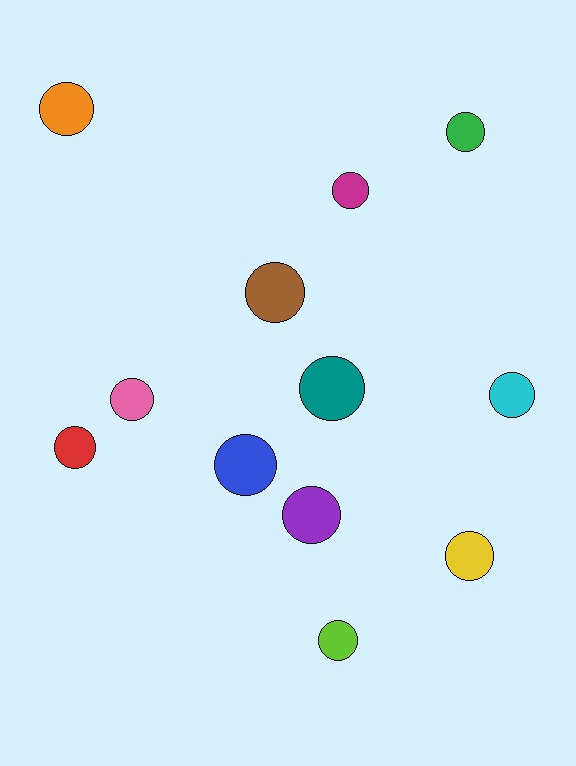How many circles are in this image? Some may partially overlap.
There are 12 circles.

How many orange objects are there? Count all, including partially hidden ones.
There is 1 orange object.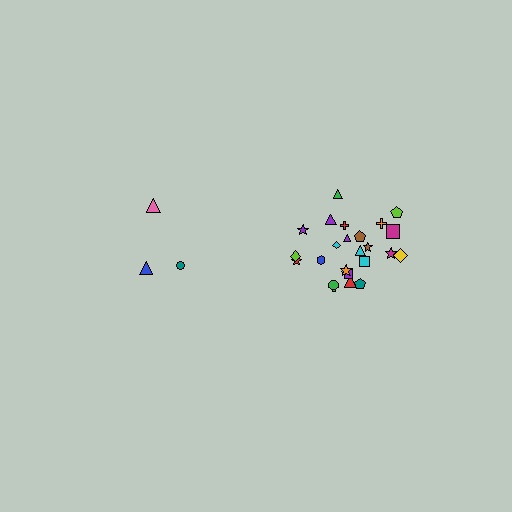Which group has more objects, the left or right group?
The right group.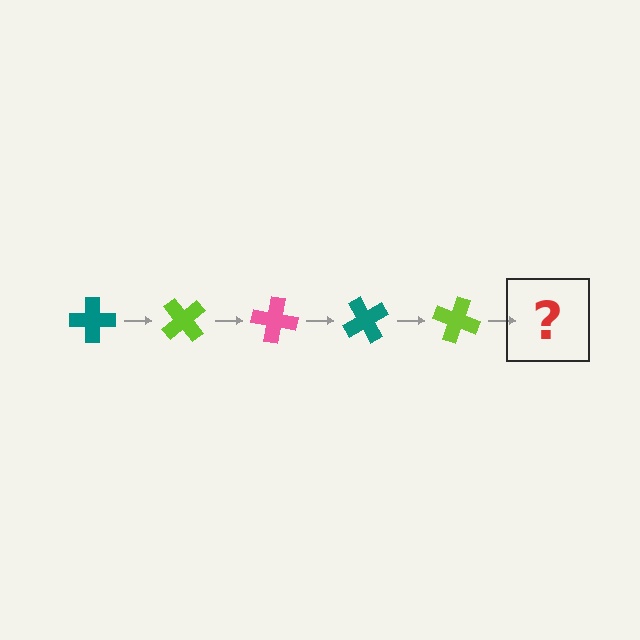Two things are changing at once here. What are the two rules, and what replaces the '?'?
The two rules are that it rotates 50 degrees each step and the color cycles through teal, lime, and pink. The '?' should be a pink cross, rotated 250 degrees from the start.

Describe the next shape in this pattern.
It should be a pink cross, rotated 250 degrees from the start.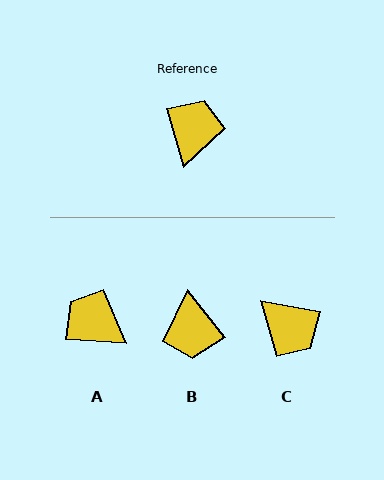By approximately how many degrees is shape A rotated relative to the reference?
Approximately 71 degrees counter-clockwise.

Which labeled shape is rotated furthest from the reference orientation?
B, about 159 degrees away.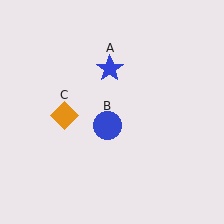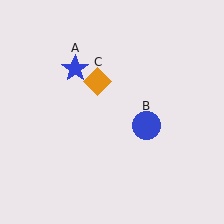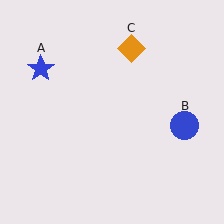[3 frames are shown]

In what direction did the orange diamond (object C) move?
The orange diamond (object C) moved up and to the right.